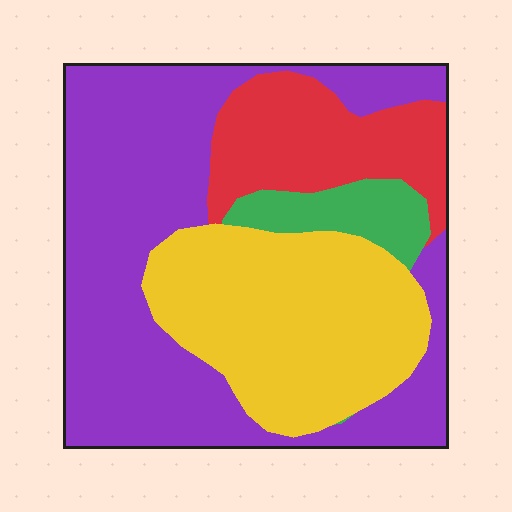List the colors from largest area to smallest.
From largest to smallest: purple, yellow, red, green.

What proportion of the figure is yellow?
Yellow takes up between a sixth and a third of the figure.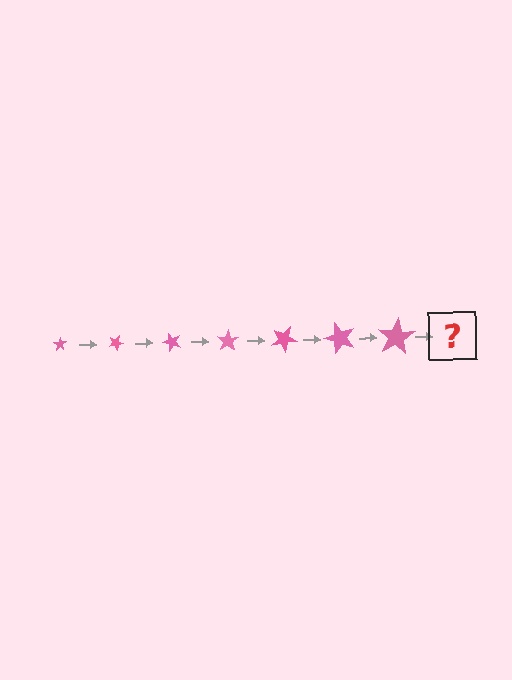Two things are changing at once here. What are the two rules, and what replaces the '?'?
The two rules are that the star grows larger each step and it rotates 25 degrees each step. The '?' should be a star, larger than the previous one and rotated 175 degrees from the start.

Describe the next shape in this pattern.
It should be a star, larger than the previous one and rotated 175 degrees from the start.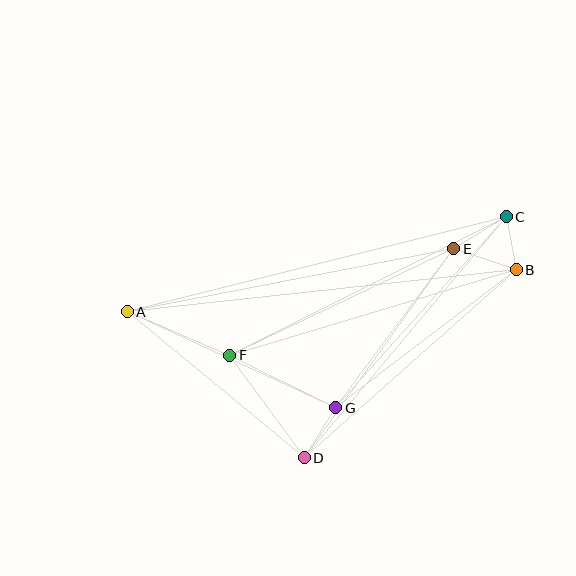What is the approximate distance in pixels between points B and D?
The distance between B and D is approximately 283 pixels.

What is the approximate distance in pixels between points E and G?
The distance between E and G is approximately 198 pixels.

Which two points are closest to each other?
Points B and C are closest to each other.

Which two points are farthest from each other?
Points A and B are farthest from each other.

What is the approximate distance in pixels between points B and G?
The distance between B and G is approximately 227 pixels.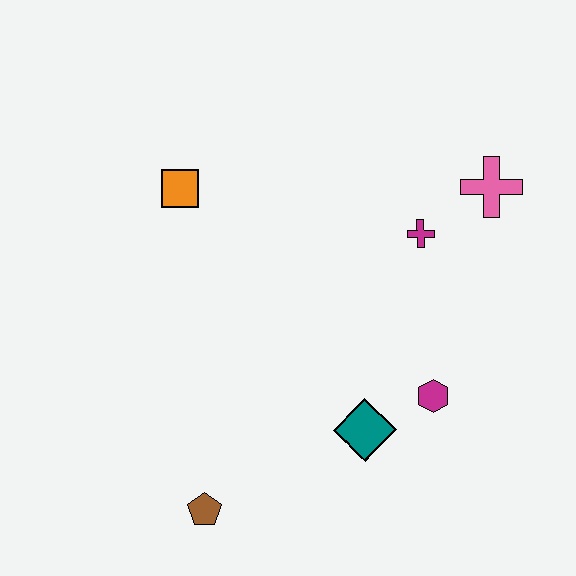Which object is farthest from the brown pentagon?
The pink cross is farthest from the brown pentagon.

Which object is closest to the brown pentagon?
The teal diamond is closest to the brown pentagon.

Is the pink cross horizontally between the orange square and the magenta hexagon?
No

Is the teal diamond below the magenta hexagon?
Yes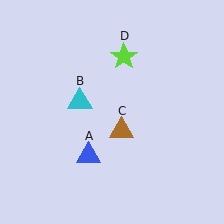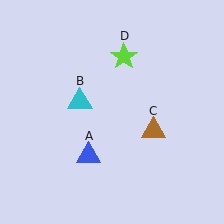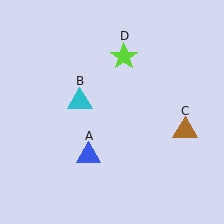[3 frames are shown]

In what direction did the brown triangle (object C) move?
The brown triangle (object C) moved right.